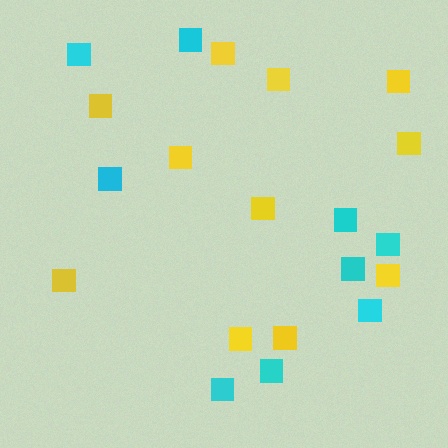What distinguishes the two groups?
There are 2 groups: one group of cyan squares (9) and one group of yellow squares (11).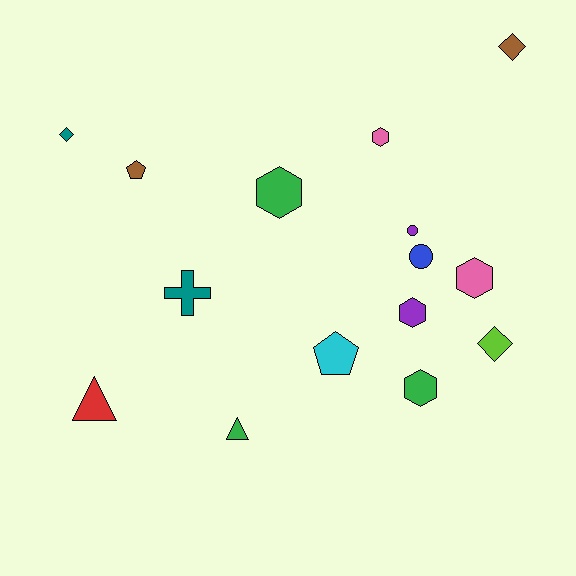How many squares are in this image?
There are no squares.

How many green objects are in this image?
There are 3 green objects.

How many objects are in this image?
There are 15 objects.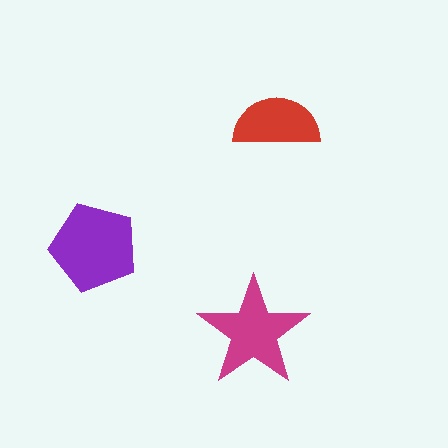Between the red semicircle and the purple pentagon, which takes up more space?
The purple pentagon.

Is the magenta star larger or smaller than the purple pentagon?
Smaller.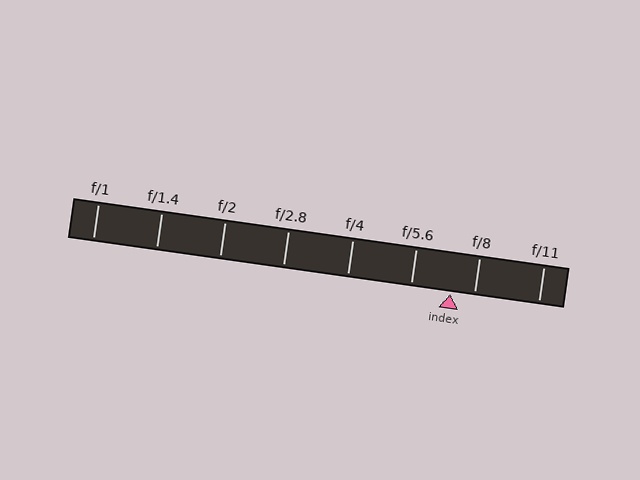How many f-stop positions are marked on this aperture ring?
There are 8 f-stop positions marked.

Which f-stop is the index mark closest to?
The index mark is closest to f/8.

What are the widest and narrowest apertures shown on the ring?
The widest aperture shown is f/1 and the narrowest is f/11.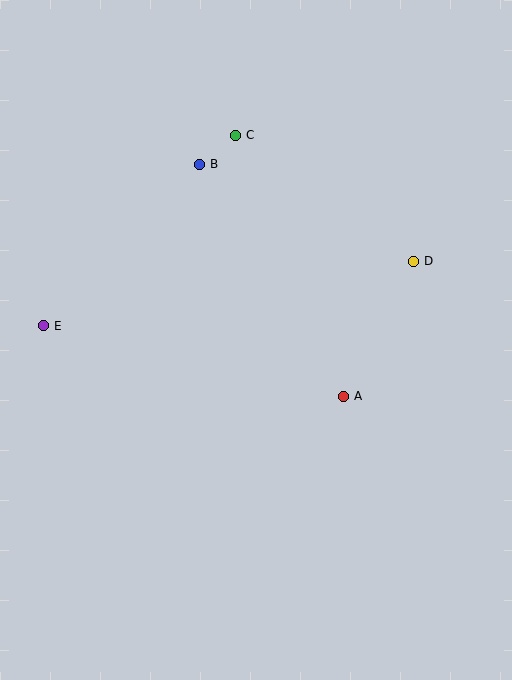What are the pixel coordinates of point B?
Point B is at (199, 164).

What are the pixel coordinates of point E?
Point E is at (43, 326).